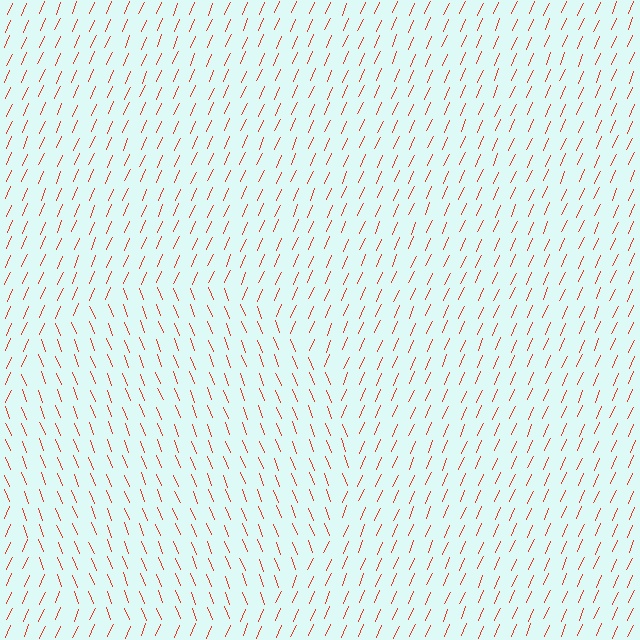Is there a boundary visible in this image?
Yes, there is a texture boundary formed by a change in line orientation.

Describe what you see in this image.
The image is filled with small red line segments. A circle region in the image has lines oriented differently from the surrounding lines, creating a visible texture boundary.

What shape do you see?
I see a circle.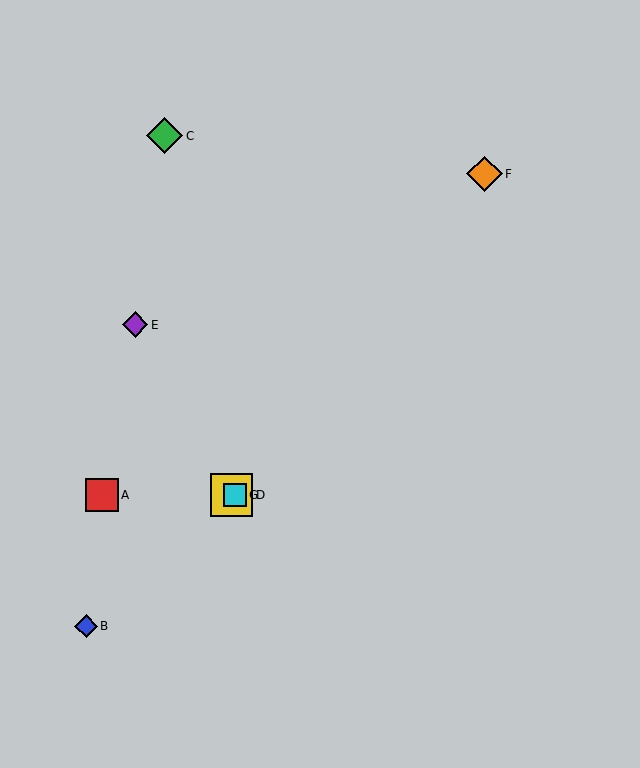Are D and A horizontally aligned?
Yes, both are at y≈495.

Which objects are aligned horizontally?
Objects A, D, G are aligned horizontally.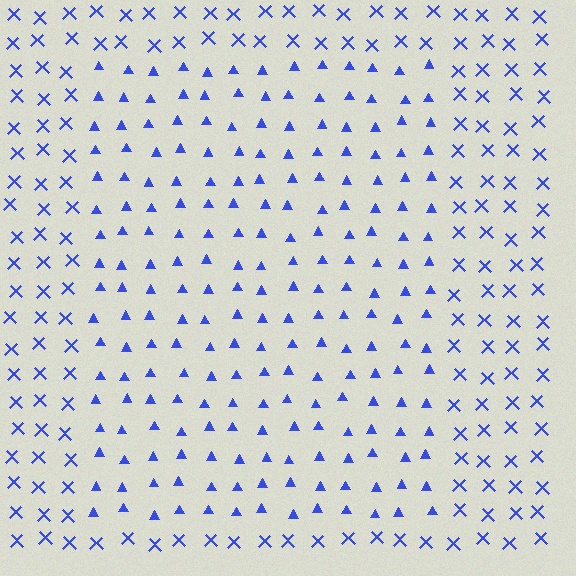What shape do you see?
I see a rectangle.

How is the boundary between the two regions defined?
The boundary is defined by a change in element shape: triangles inside vs. X marks outside. All elements share the same color and spacing.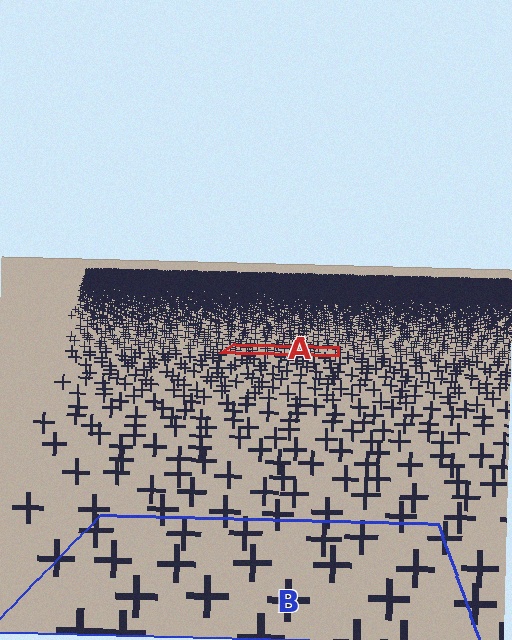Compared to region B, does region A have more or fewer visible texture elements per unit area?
Region A has more texture elements per unit area — they are packed more densely because it is farther away.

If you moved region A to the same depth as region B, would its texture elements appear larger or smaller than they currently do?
They would appear larger. At a closer depth, the same texture elements are projected at a bigger on-screen size.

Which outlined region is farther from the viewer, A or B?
Region A is farther from the viewer — the texture elements inside it appear smaller and more densely packed.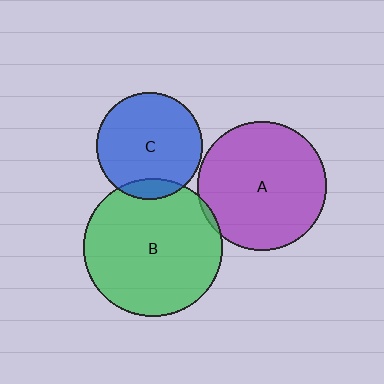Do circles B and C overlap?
Yes.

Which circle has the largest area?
Circle B (green).